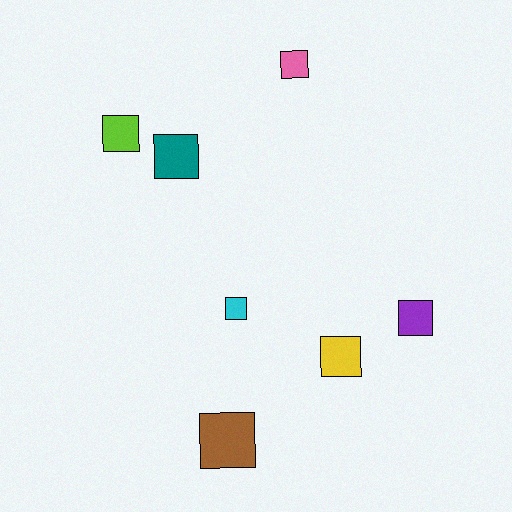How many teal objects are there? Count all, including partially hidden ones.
There is 1 teal object.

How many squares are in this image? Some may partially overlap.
There are 7 squares.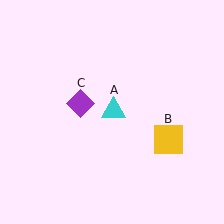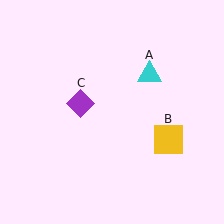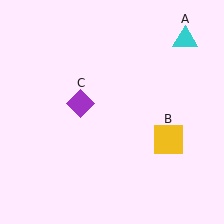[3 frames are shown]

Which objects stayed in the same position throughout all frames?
Yellow square (object B) and purple diamond (object C) remained stationary.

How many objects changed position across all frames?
1 object changed position: cyan triangle (object A).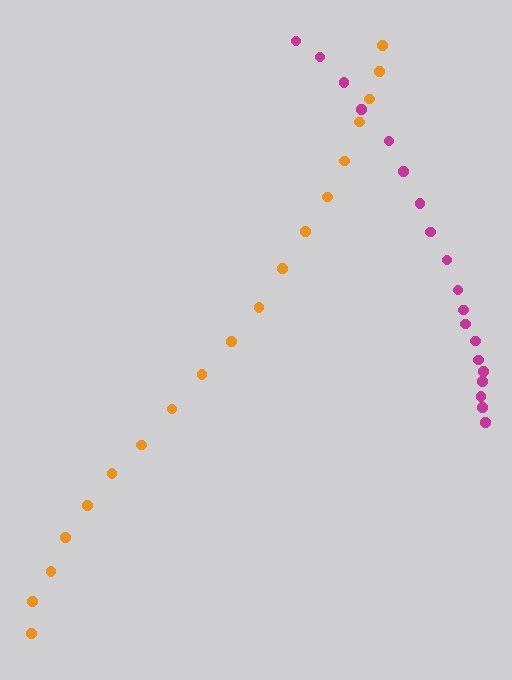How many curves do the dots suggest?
There are 2 distinct paths.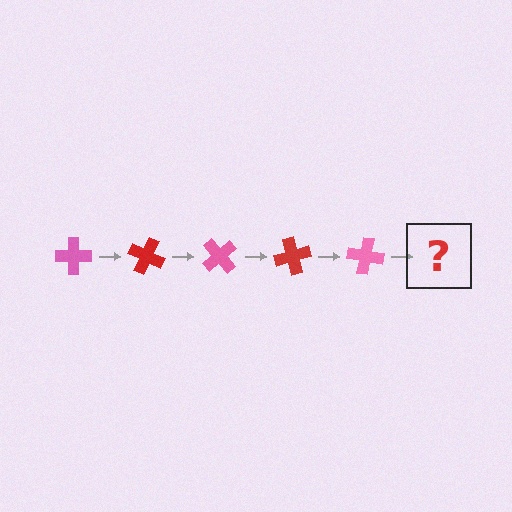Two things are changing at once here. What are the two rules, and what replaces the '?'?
The two rules are that it rotates 25 degrees each step and the color cycles through pink and red. The '?' should be a red cross, rotated 125 degrees from the start.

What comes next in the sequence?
The next element should be a red cross, rotated 125 degrees from the start.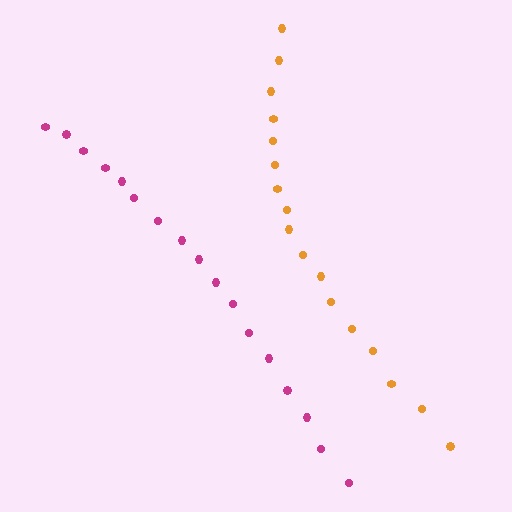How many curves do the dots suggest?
There are 2 distinct paths.